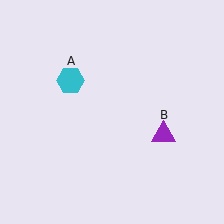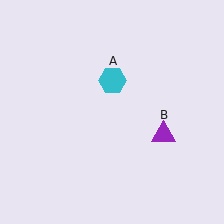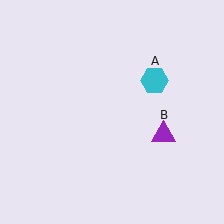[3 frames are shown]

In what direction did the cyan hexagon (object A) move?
The cyan hexagon (object A) moved right.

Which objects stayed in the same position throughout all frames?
Purple triangle (object B) remained stationary.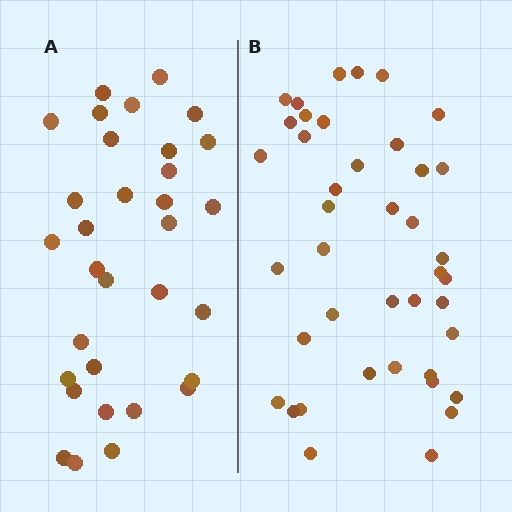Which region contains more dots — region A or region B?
Region B (the right region) has more dots.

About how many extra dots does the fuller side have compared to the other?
Region B has roughly 8 or so more dots than region A.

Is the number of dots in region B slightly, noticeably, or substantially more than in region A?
Region B has noticeably more, but not dramatically so. The ratio is roughly 1.3 to 1.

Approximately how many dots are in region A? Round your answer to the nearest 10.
About 30 dots. (The exact count is 32, which rounds to 30.)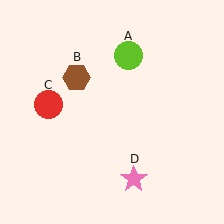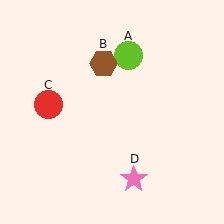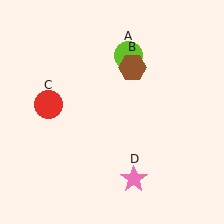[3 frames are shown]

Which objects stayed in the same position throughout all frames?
Lime circle (object A) and red circle (object C) and pink star (object D) remained stationary.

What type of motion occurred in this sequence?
The brown hexagon (object B) rotated clockwise around the center of the scene.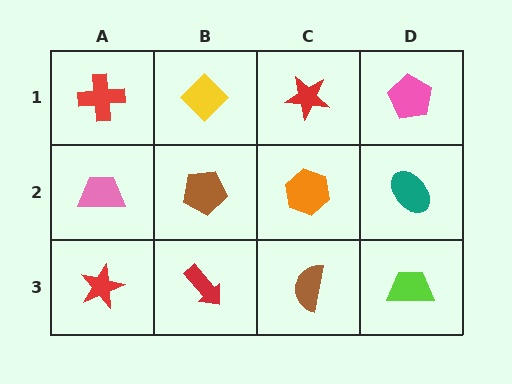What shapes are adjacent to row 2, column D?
A pink pentagon (row 1, column D), a lime trapezoid (row 3, column D), an orange hexagon (row 2, column C).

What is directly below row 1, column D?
A teal ellipse.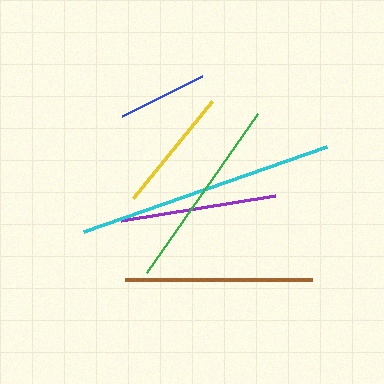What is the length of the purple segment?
The purple segment is approximately 156 pixels long.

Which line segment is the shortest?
The blue line is the shortest at approximately 90 pixels.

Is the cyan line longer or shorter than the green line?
The cyan line is longer than the green line.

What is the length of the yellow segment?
The yellow segment is approximately 125 pixels long.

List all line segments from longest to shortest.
From longest to shortest: cyan, green, brown, purple, yellow, blue.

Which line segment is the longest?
The cyan line is the longest at approximately 258 pixels.